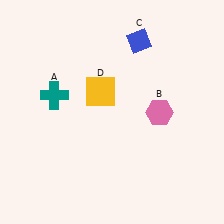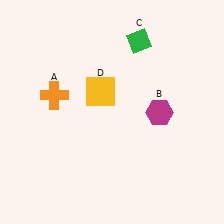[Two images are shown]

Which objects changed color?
A changed from teal to orange. B changed from pink to magenta. C changed from blue to green.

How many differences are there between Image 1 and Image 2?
There are 3 differences between the two images.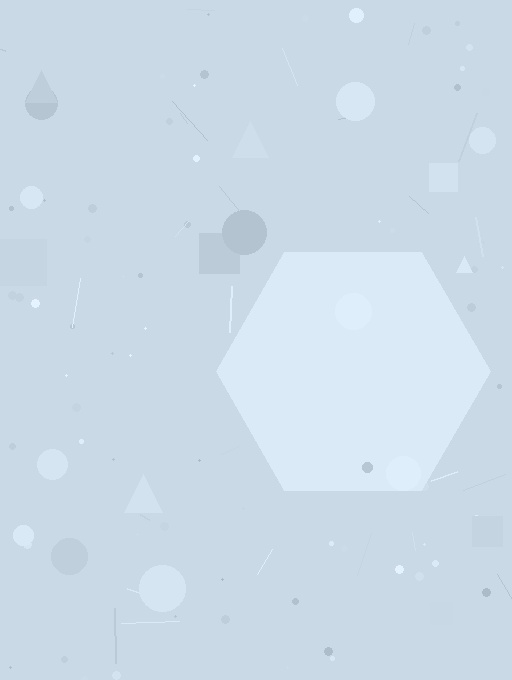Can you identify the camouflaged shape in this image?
The camouflaged shape is a hexagon.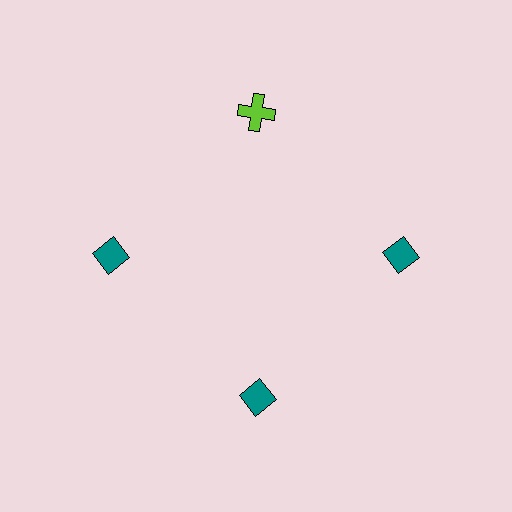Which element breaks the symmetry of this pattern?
The lime cross at roughly the 12 o'clock position breaks the symmetry. All other shapes are teal diamonds.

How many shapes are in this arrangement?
There are 4 shapes arranged in a ring pattern.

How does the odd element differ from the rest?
It differs in both color (lime instead of teal) and shape (cross instead of diamond).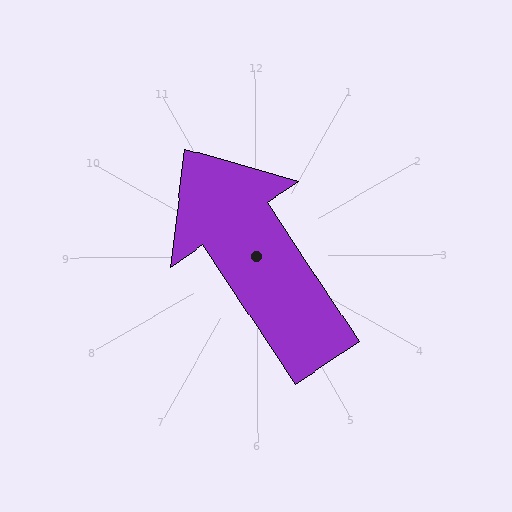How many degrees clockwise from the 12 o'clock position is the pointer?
Approximately 327 degrees.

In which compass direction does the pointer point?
Northwest.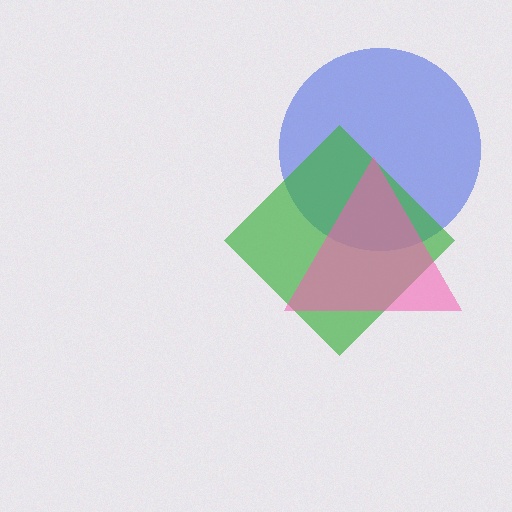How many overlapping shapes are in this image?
There are 3 overlapping shapes in the image.